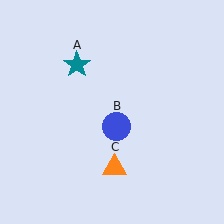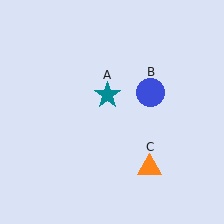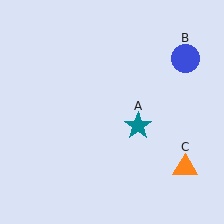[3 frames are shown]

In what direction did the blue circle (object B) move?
The blue circle (object B) moved up and to the right.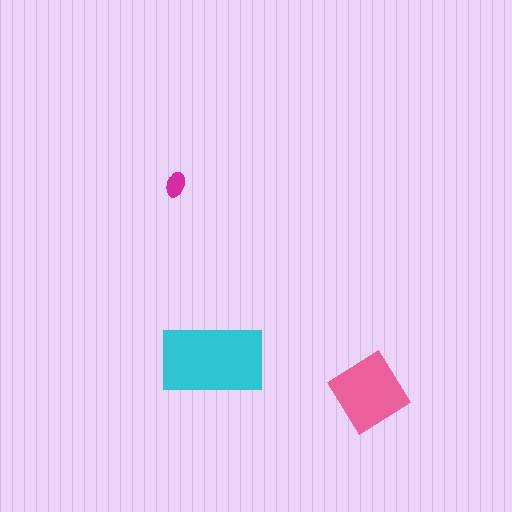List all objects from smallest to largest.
The magenta ellipse, the pink diamond, the cyan rectangle.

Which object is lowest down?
The pink diamond is bottommost.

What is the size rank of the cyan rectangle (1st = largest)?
1st.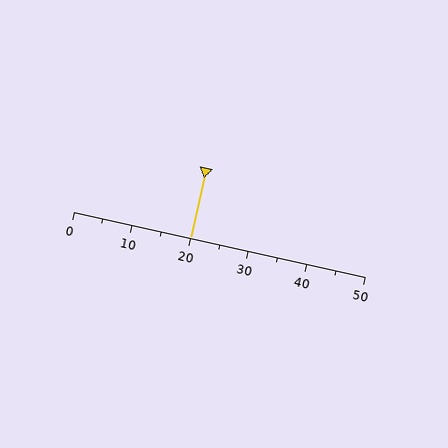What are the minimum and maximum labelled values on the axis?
The axis runs from 0 to 50.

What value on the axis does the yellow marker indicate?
The marker indicates approximately 20.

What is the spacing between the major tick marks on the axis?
The major ticks are spaced 10 apart.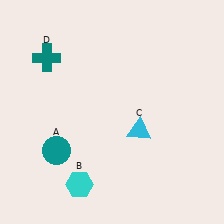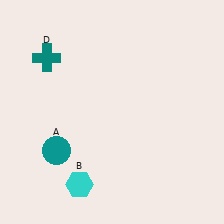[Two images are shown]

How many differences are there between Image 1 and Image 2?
There is 1 difference between the two images.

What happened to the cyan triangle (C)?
The cyan triangle (C) was removed in Image 2. It was in the bottom-right area of Image 1.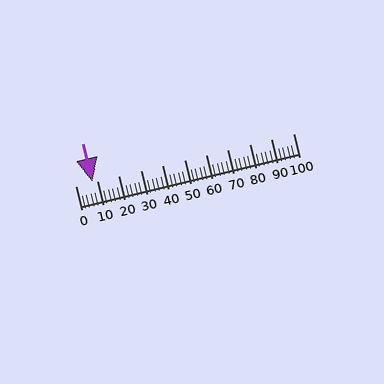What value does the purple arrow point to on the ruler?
The purple arrow points to approximately 8.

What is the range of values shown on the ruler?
The ruler shows values from 0 to 100.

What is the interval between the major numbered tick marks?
The major tick marks are spaced 10 units apart.